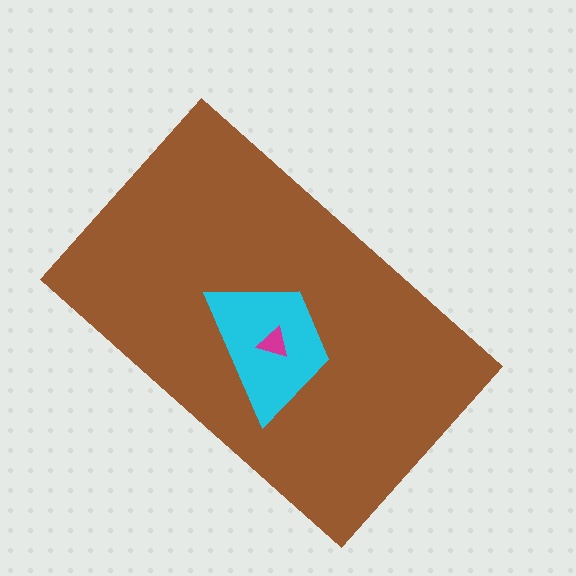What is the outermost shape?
The brown rectangle.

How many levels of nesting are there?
3.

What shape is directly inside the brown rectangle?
The cyan trapezoid.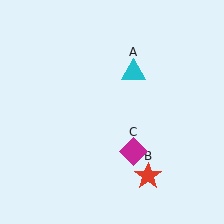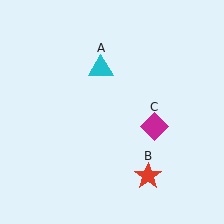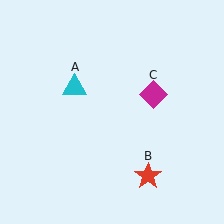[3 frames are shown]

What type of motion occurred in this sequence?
The cyan triangle (object A), magenta diamond (object C) rotated counterclockwise around the center of the scene.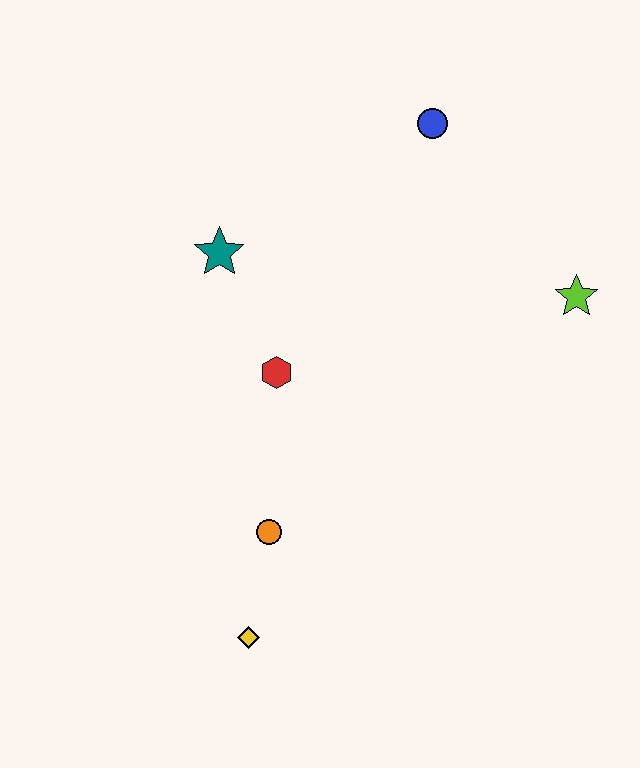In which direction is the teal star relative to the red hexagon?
The teal star is above the red hexagon.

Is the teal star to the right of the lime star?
No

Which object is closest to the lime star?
The blue circle is closest to the lime star.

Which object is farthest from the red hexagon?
The lime star is farthest from the red hexagon.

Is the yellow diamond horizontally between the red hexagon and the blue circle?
No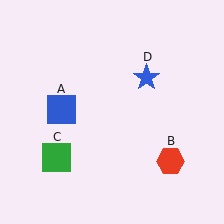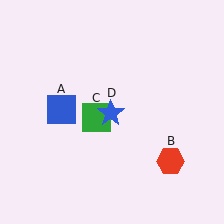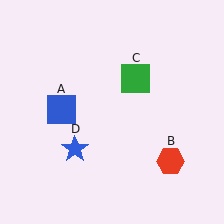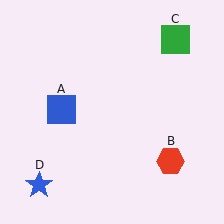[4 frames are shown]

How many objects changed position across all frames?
2 objects changed position: green square (object C), blue star (object D).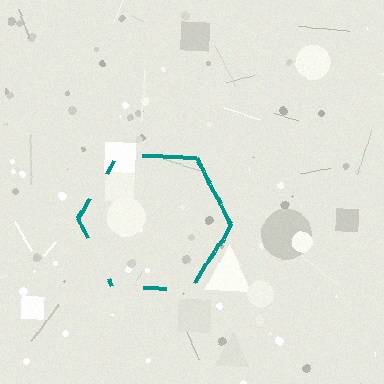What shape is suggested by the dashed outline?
The dashed outline suggests a hexagon.